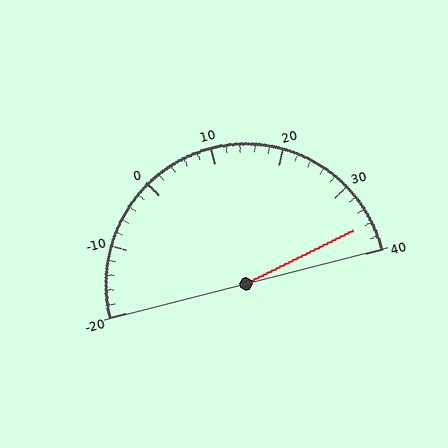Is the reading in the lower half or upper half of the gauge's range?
The reading is in the upper half of the range (-20 to 40).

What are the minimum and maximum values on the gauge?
The gauge ranges from -20 to 40.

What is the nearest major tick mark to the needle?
The nearest major tick mark is 40.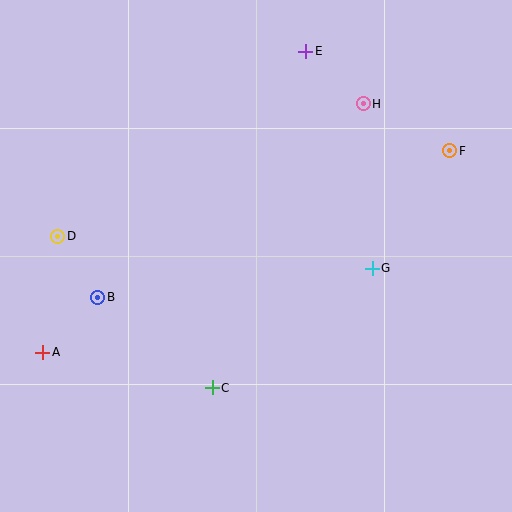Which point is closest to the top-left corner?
Point D is closest to the top-left corner.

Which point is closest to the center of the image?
Point G at (372, 268) is closest to the center.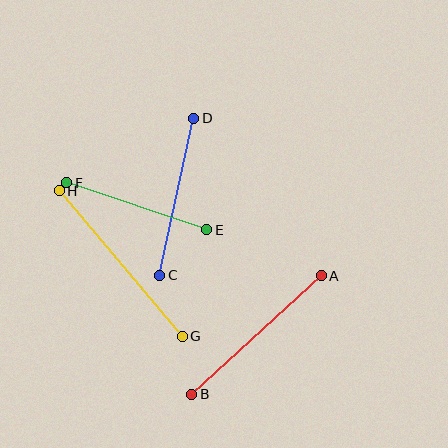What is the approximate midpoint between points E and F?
The midpoint is at approximately (137, 206) pixels.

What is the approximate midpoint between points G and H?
The midpoint is at approximately (121, 264) pixels.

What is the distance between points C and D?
The distance is approximately 161 pixels.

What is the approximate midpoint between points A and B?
The midpoint is at approximately (257, 335) pixels.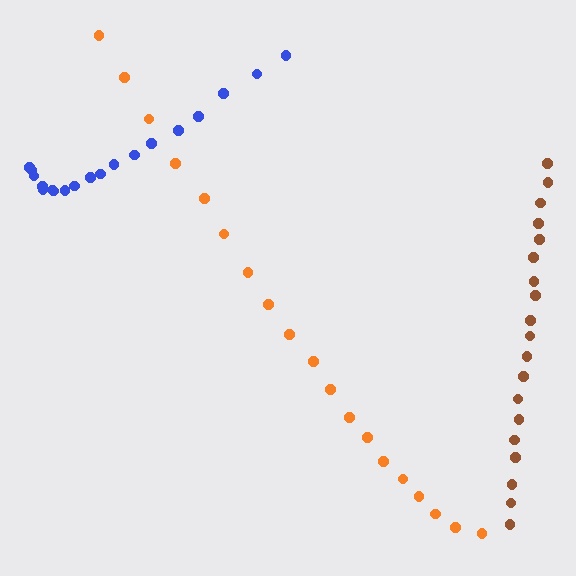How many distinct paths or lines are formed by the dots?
There are 3 distinct paths.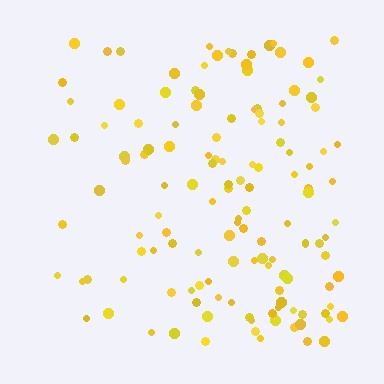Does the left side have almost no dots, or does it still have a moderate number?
Still a moderate number, just noticeably fewer than the right.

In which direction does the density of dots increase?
From left to right, with the right side densest.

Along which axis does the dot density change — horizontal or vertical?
Horizontal.